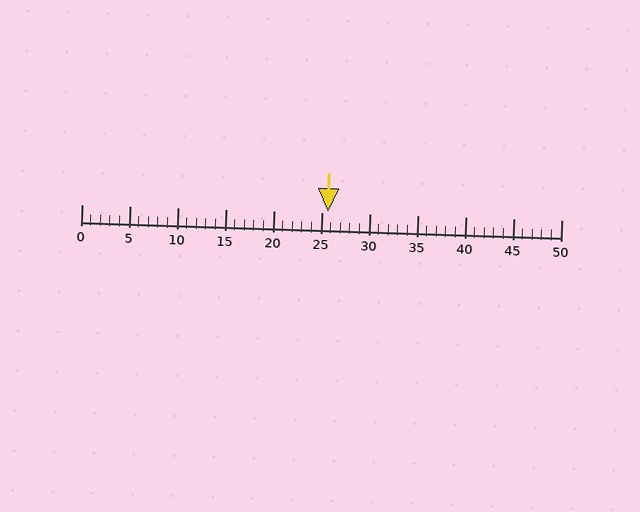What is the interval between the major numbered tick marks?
The major tick marks are spaced 5 units apart.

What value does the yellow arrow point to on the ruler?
The yellow arrow points to approximately 26.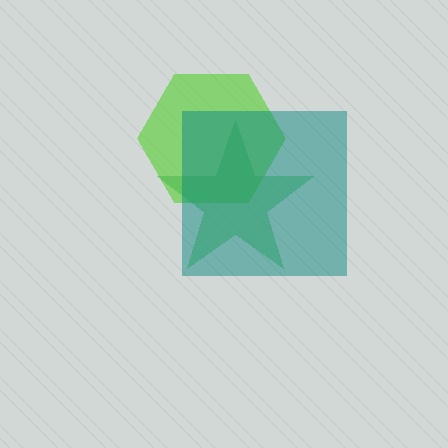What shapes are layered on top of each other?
The layered shapes are: a lime hexagon, a green star, a teal square.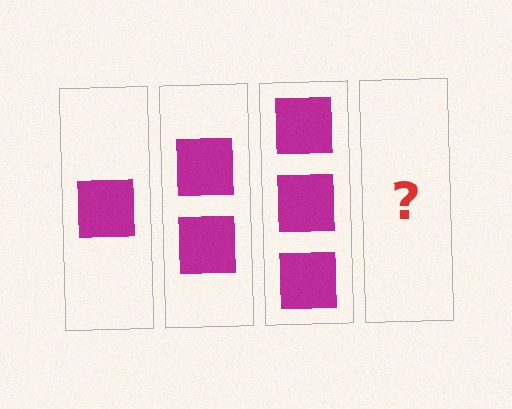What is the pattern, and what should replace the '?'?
The pattern is that each step adds one more square. The '?' should be 4 squares.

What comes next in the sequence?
The next element should be 4 squares.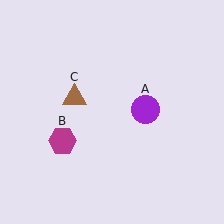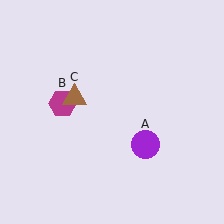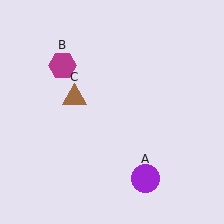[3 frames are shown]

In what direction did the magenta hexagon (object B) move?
The magenta hexagon (object B) moved up.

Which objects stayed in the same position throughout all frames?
Brown triangle (object C) remained stationary.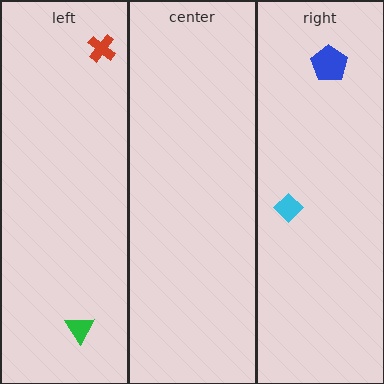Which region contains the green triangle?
The left region.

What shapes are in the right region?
The cyan diamond, the blue pentagon.